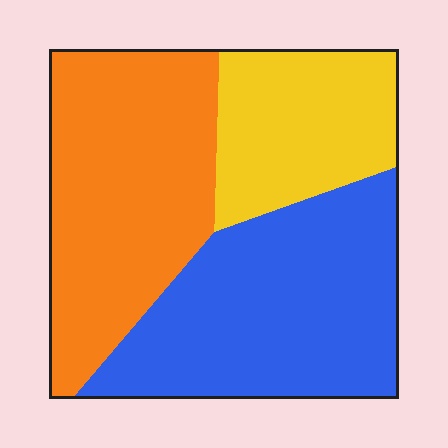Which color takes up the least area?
Yellow, at roughly 20%.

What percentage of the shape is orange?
Orange covers roughly 40% of the shape.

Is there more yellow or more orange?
Orange.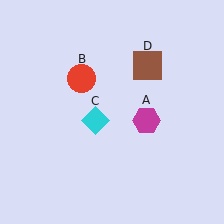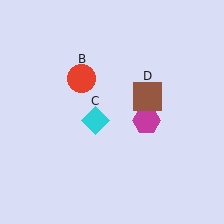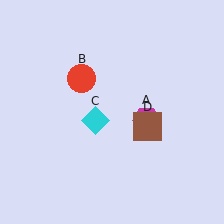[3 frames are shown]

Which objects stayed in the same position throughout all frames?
Magenta hexagon (object A) and red circle (object B) and cyan diamond (object C) remained stationary.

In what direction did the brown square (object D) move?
The brown square (object D) moved down.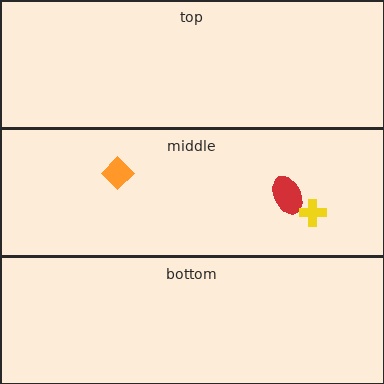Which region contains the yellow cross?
The middle region.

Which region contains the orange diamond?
The middle region.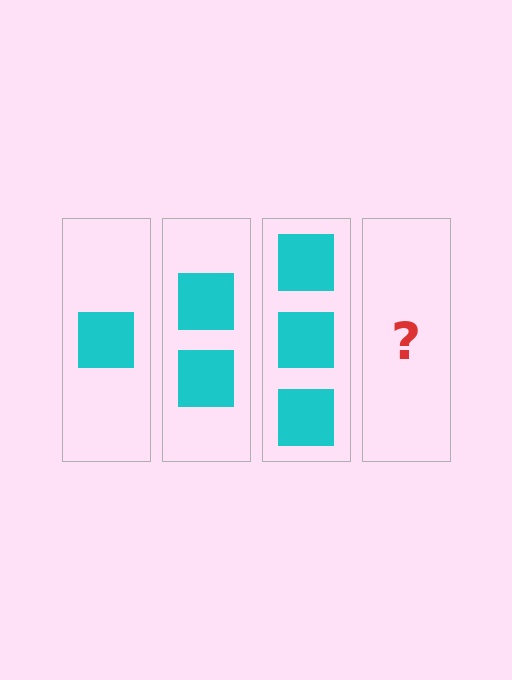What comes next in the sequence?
The next element should be 4 squares.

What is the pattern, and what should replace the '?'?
The pattern is that each step adds one more square. The '?' should be 4 squares.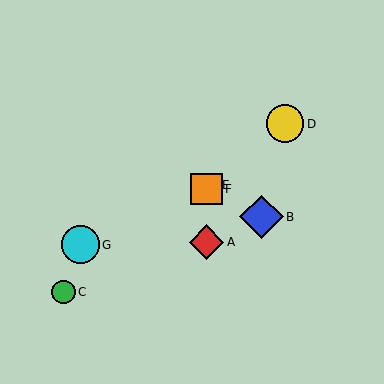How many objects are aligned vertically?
3 objects (A, E, F) are aligned vertically.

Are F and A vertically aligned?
Yes, both are at x≈206.